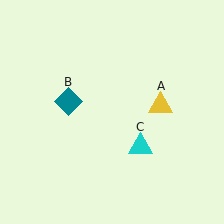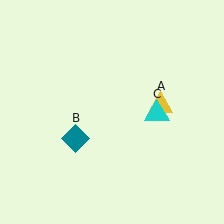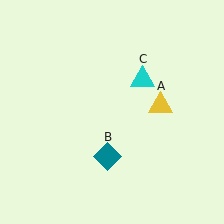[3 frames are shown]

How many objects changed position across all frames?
2 objects changed position: teal diamond (object B), cyan triangle (object C).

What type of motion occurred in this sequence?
The teal diamond (object B), cyan triangle (object C) rotated counterclockwise around the center of the scene.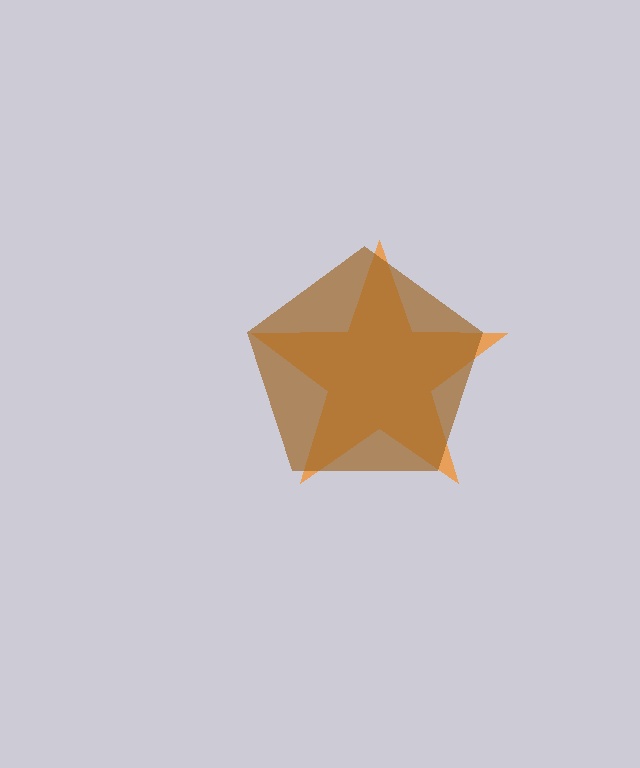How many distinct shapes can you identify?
There are 2 distinct shapes: an orange star, a brown pentagon.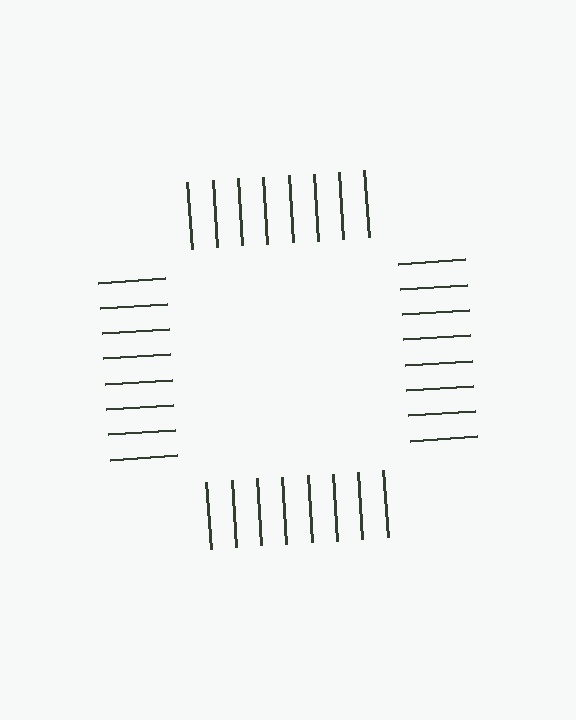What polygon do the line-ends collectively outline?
An illusory square — the line segments terminate on its edges but no continuous stroke is drawn.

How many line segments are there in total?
32 — 8 along each of the 4 edges.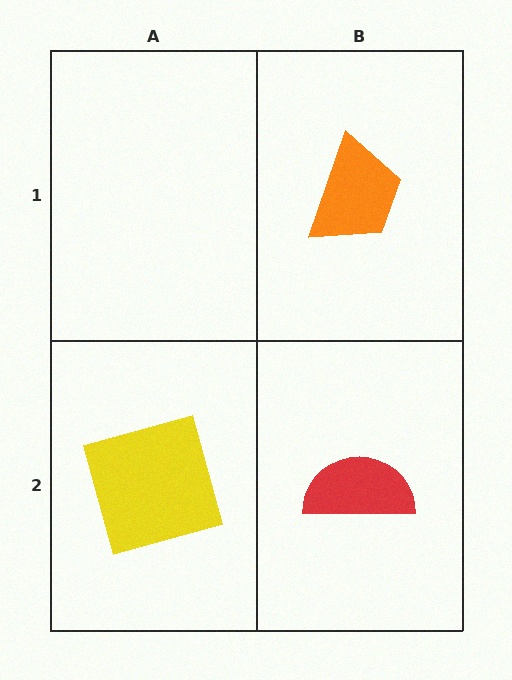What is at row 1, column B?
An orange trapezoid.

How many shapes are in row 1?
1 shape.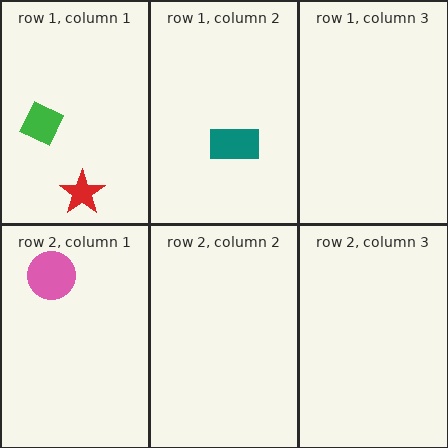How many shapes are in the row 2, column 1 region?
1.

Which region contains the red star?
The row 1, column 1 region.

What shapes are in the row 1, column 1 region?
The green square, the red star.